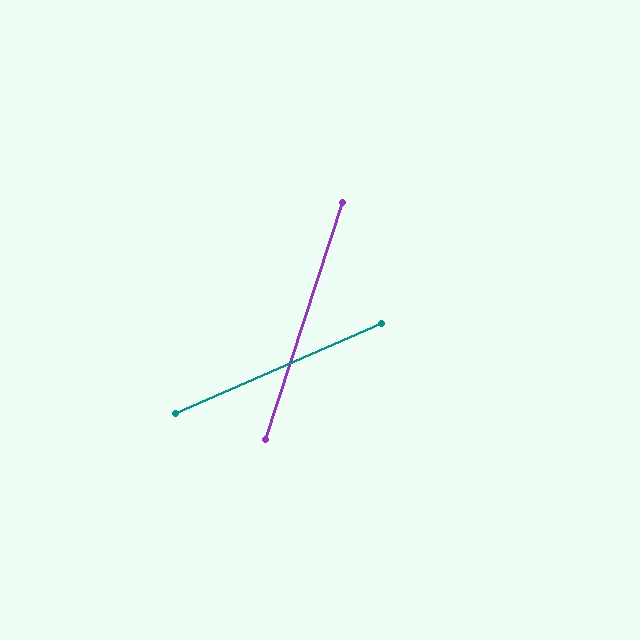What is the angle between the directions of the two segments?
Approximately 49 degrees.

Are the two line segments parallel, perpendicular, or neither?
Neither parallel nor perpendicular — they differ by about 49°.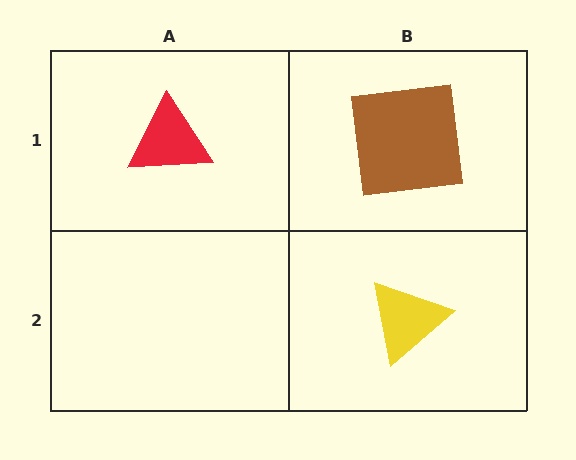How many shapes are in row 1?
2 shapes.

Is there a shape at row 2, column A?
No, that cell is empty.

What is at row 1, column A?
A red triangle.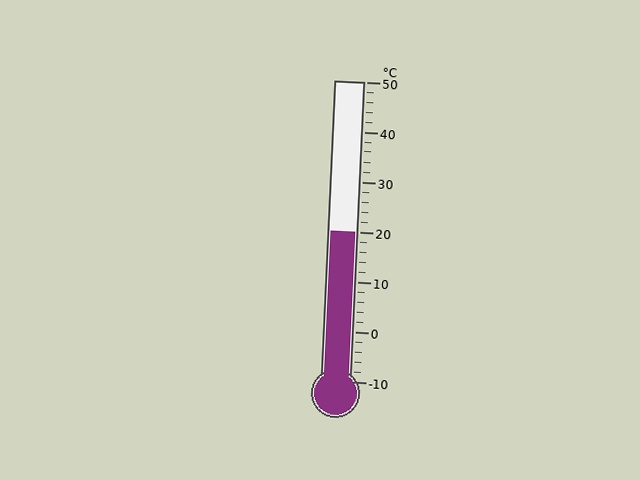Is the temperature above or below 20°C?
The temperature is at 20°C.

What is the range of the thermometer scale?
The thermometer scale ranges from -10°C to 50°C.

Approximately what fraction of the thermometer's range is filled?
The thermometer is filled to approximately 50% of its range.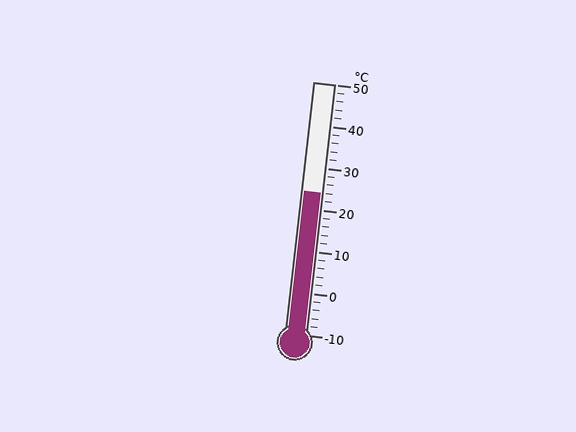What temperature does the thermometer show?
The thermometer shows approximately 24°C.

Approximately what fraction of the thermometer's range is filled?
The thermometer is filled to approximately 55% of its range.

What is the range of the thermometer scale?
The thermometer scale ranges from -10°C to 50°C.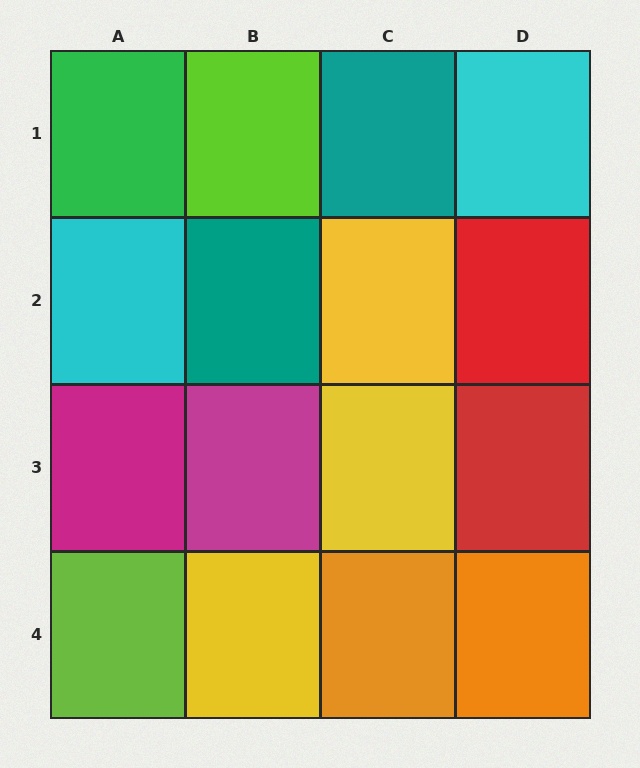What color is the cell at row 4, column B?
Yellow.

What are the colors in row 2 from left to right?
Cyan, teal, yellow, red.